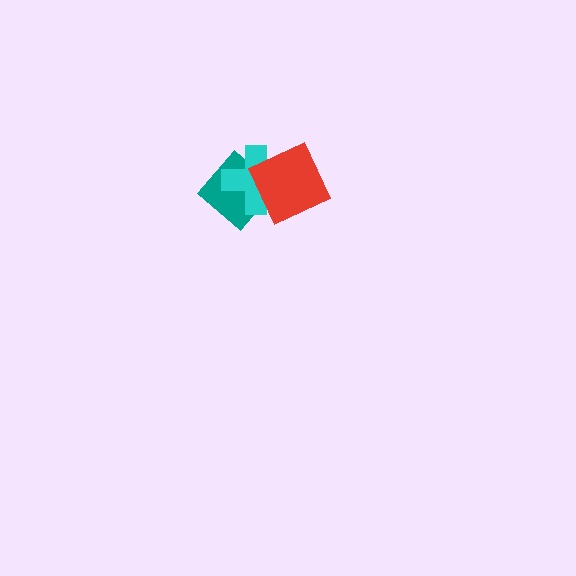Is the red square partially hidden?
No, no other shape covers it.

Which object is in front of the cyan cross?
The red square is in front of the cyan cross.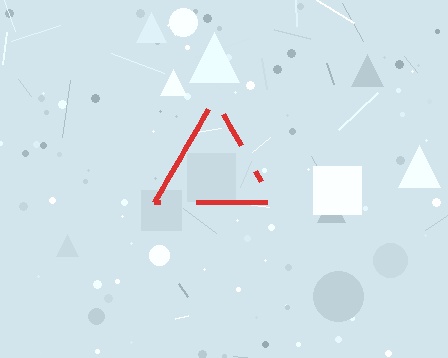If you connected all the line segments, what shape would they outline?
They would outline a triangle.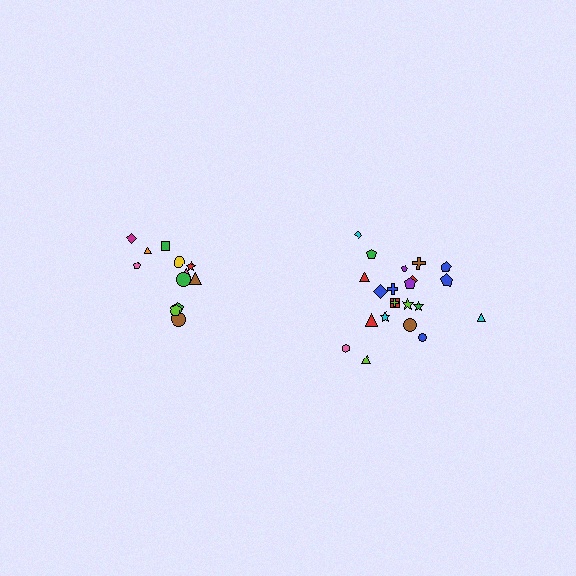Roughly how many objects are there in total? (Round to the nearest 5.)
Roughly 35 objects in total.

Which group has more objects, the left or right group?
The right group.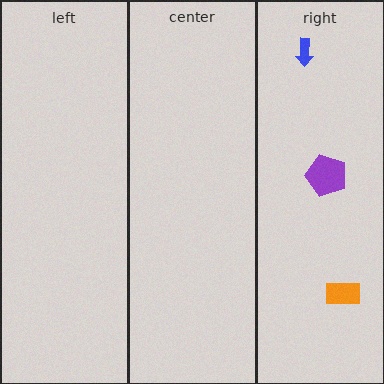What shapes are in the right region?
The orange rectangle, the blue arrow, the purple pentagon.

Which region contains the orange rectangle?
The right region.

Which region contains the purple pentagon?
The right region.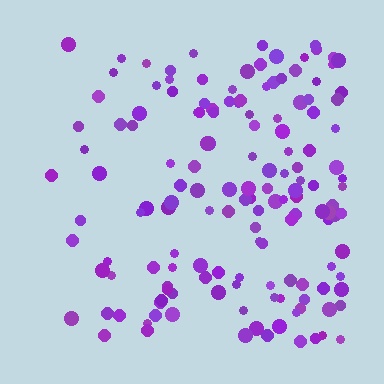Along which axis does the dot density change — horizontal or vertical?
Horizontal.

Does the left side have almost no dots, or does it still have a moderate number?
Still a moderate number, just noticeably fewer than the right.